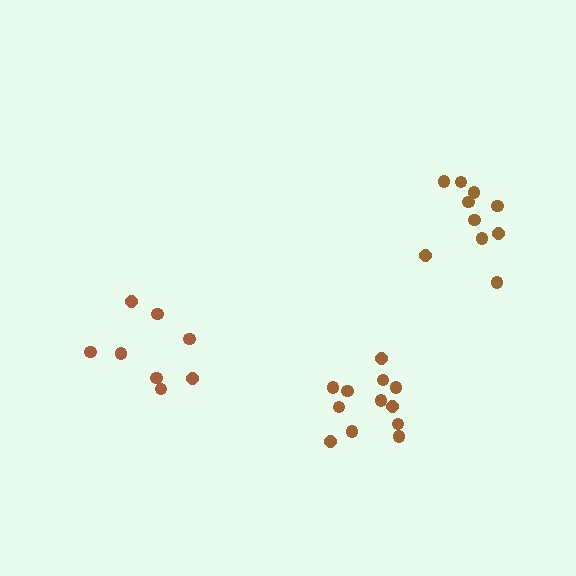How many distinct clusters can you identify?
There are 3 distinct clusters.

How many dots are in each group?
Group 1: 12 dots, Group 2: 8 dots, Group 3: 10 dots (30 total).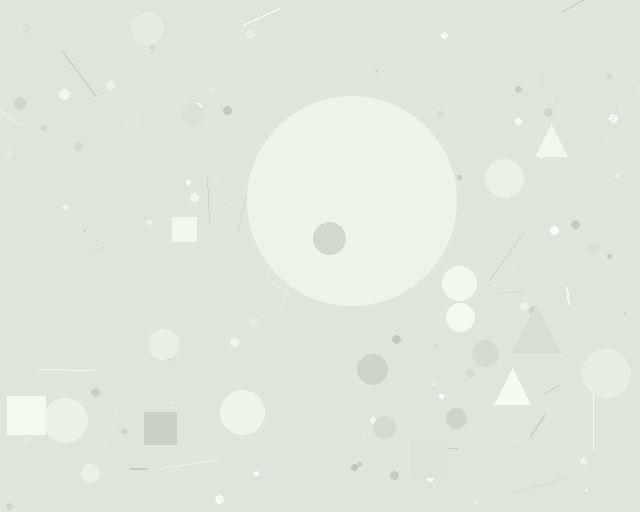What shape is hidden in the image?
A circle is hidden in the image.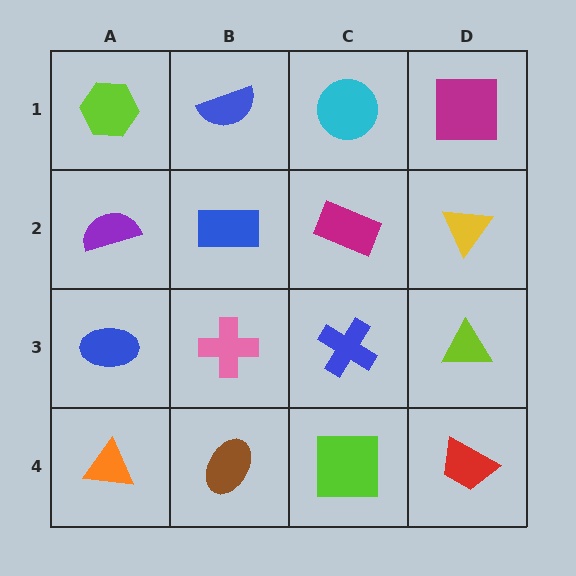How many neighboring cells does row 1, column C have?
3.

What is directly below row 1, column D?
A yellow triangle.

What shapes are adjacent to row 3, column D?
A yellow triangle (row 2, column D), a red trapezoid (row 4, column D), a blue cross (row 3, column C).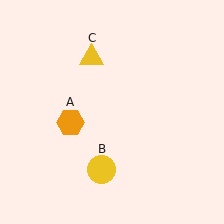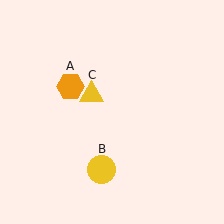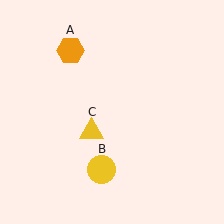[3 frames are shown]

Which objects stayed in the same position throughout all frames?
Yellow circle (object B) remained stationary.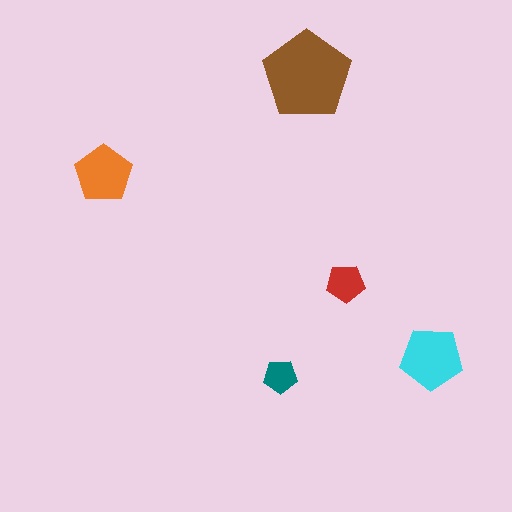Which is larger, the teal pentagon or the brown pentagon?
The brown one.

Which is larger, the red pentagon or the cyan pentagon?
The cyan one.